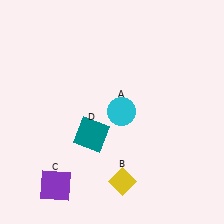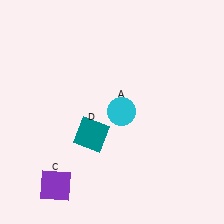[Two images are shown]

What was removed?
The yellow diamond (B) was removed in Image 2.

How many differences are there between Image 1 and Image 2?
There is 1 difference between the two images.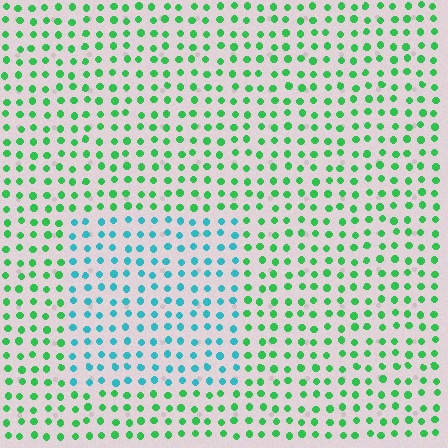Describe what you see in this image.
The image is filled with small green elements in a uniform arrangement. A rectangle-shaped region is visible where the elements are tinted to a slightly different hue, forming a subtle color boundary.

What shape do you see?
I see a rectangle.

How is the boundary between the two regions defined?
The boundary is defined purely by a slight shift in hue (about 51 degrees). Spacing, size, and orientation are identical on both sides.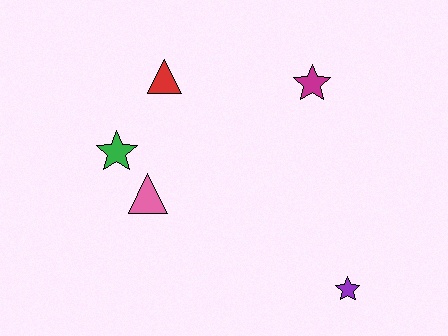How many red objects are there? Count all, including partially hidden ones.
There is 1 red object.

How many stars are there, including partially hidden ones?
There are 3 stars.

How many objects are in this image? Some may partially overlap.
There are 5 objects.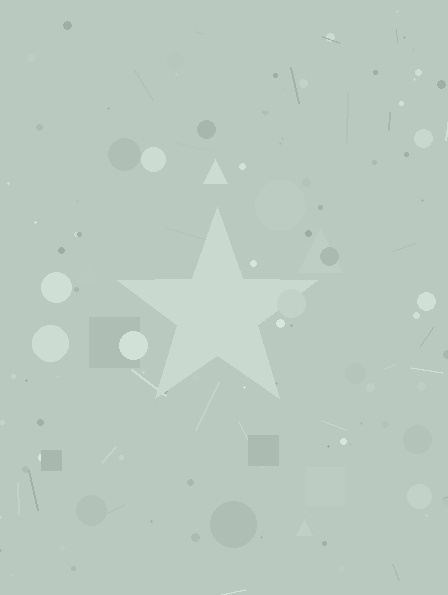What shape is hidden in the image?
A star is hidden in the image.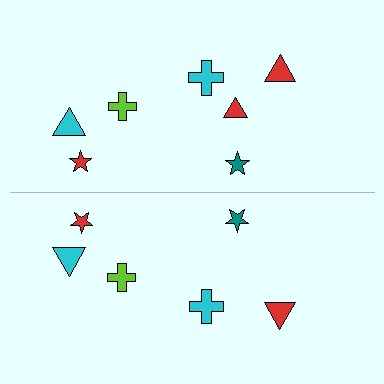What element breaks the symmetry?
A red triangle is missing from the bottom side.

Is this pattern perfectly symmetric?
No, the pattern is not perfectly symmetric. A red triangle is missing from the bottom side.